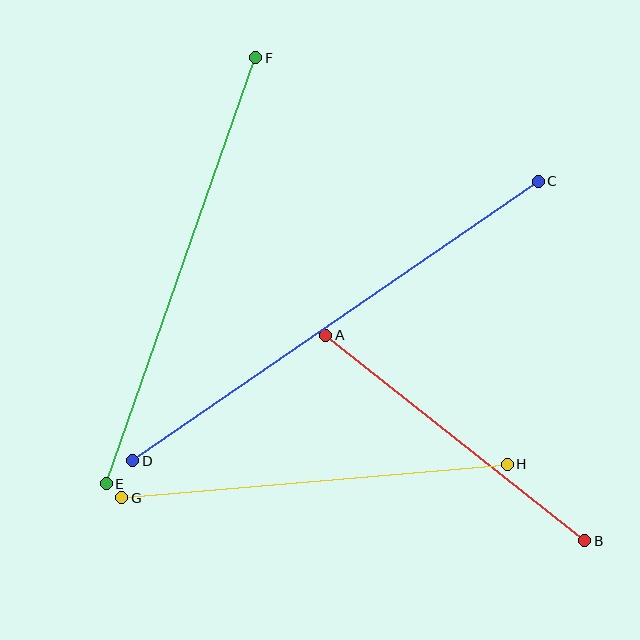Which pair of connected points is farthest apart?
Points C and D are farthest apart.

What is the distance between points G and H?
The distance is approximately 387 pixels.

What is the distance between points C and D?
The distance is approximately 492 pixels.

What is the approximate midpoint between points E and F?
The midpoint is at approximately (181, 271) pixels.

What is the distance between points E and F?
The distance is approximately 451 pixels.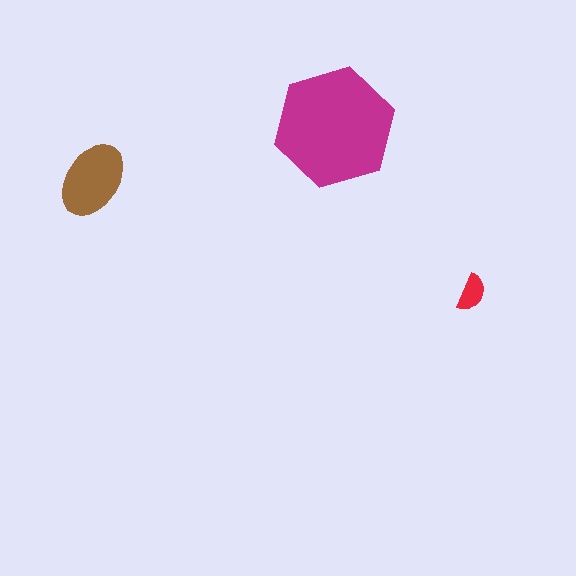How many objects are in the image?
There are 3 objects in the image.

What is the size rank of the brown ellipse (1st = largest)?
2nd.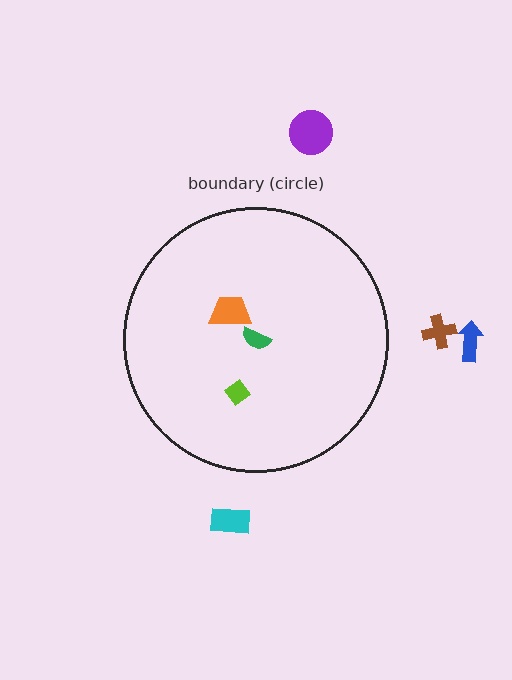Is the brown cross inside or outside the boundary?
Outside.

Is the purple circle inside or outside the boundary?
Outside.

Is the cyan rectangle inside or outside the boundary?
Outside.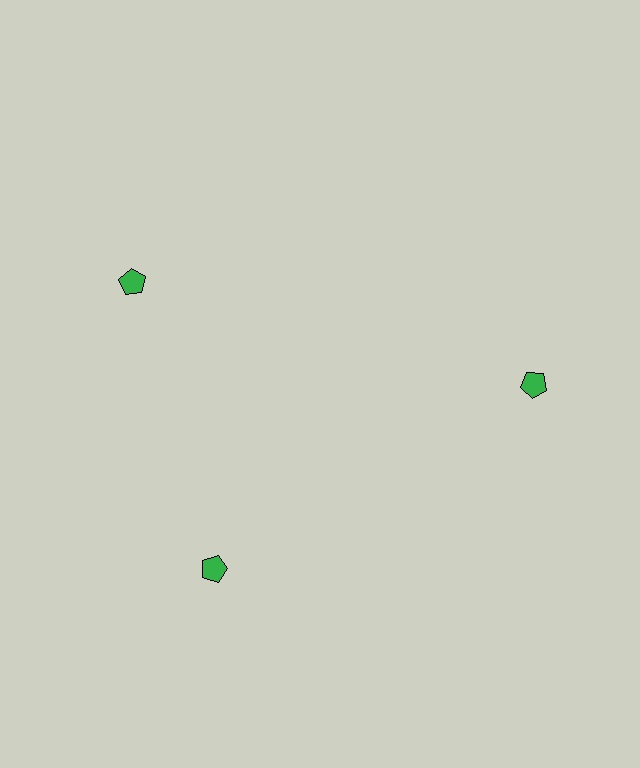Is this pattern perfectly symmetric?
No. The 3 green pentagons are arranged in a ring, but one element near the 11 o'clock position is rotated out of alignment along the ring, breaking the 3-fold rotational symmetry.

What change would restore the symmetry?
The symmetry would be restored by rotating it back into even spacing with its neighbors so that all 3 pentagons sit at equal angles and equal distance from the center.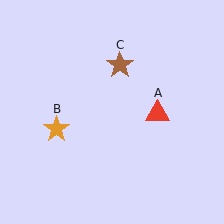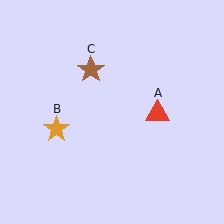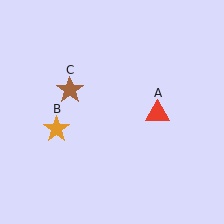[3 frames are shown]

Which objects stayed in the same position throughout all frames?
Red triangle (object A) and orange star (object B) remained stationary.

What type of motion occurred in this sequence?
The brown star (object C) rotated counterclockwise around the center of the scene.